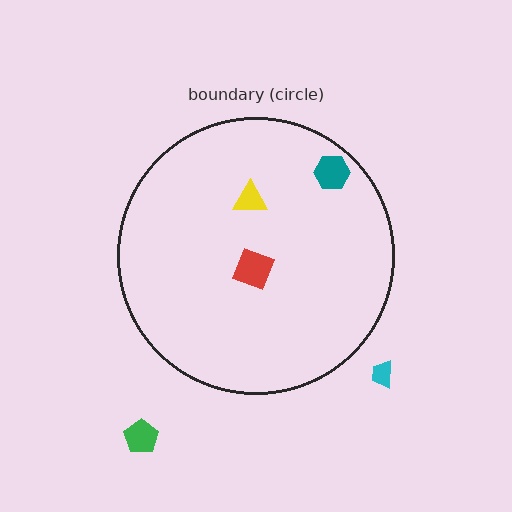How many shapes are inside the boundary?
3 inside, 2 outside.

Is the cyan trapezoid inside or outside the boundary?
Outside.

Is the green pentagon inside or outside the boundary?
Outside.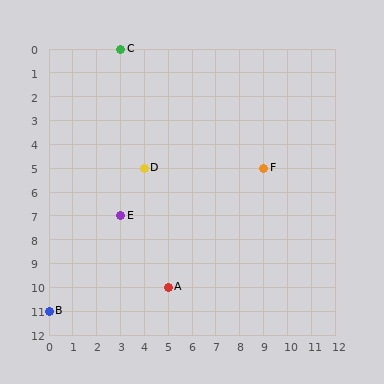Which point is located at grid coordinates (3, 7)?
Point E is at (3, 7).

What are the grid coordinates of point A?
Point A is at grid coordinates (5, 10).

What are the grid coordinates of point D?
Point D is at grid coordinates (4, 5).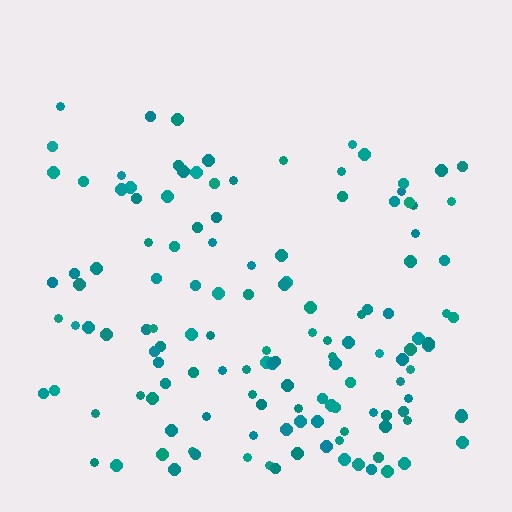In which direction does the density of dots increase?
From top to bottom, with the bottom side densest.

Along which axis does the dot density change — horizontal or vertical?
Vertical.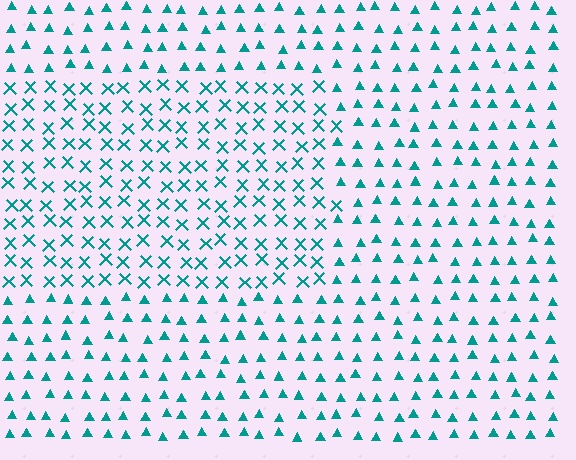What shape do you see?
I see a rectangle.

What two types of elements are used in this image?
The image uses X marks inside the rectangle region and triangles outside it.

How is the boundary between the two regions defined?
The boundary is defined by a change in element shape: X marks inside vs. triangles outside. All elements share the same color and spacing.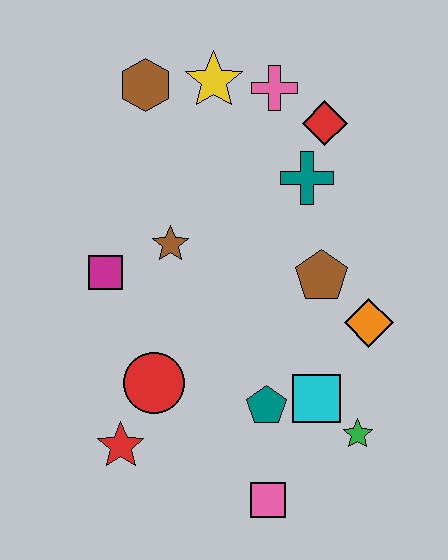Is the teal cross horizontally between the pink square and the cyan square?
Yes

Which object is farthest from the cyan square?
The brown hexagon is farthest from the cyan square.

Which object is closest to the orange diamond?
The brown pentagon is closest to the orange diamond.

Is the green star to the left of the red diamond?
No